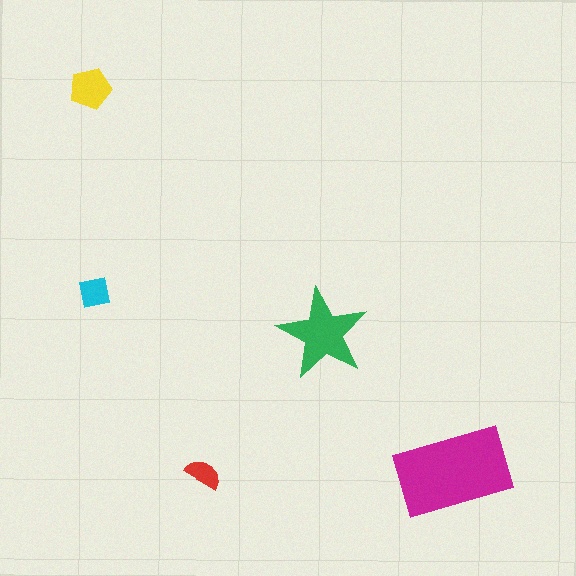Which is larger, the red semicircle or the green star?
The green star.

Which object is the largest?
The magenta rectangle.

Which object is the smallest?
The red semicircle.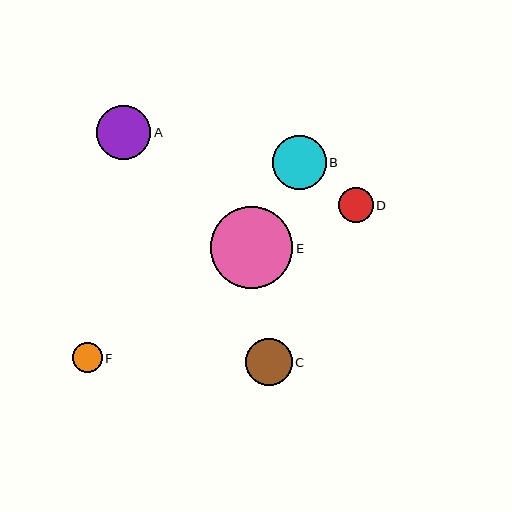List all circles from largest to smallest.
From largest to smallest: E, B, A, C, D, F.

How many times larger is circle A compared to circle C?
Circle A is approximately 1.2 times the size of circle C.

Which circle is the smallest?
Circle F is the smallest with a size of approximately 29 pixels.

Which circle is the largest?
Circle E is the largest with a size of approximately 82 pixels.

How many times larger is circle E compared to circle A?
Circle E is approximately 1.5 times the size of circle A.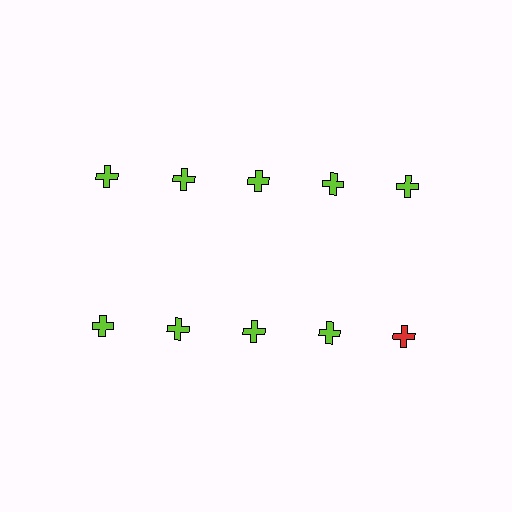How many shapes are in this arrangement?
There are 10 shapes arranged in a grid pattern.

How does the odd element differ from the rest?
It has a different color: red instead of lime.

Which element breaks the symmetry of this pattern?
The red cross in the second row, rightmost column breaks the symmetry. All other shapes are lime crosses.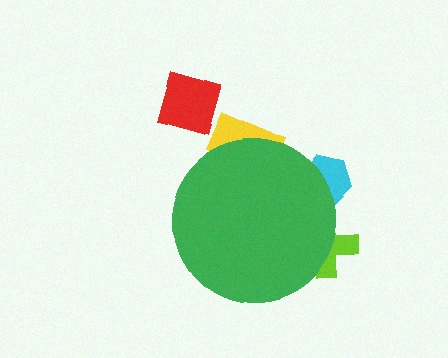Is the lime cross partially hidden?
Yes, the lime cross is partially hidden behind the green circle.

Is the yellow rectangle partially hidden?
Yes, the yellow rectangle is partially hidden behind the green circle.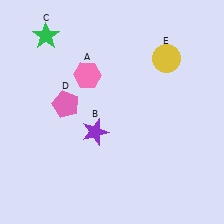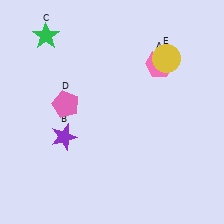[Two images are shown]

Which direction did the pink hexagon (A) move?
The pink hexagon (A) moved right.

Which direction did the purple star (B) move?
The purple star (B) moved left.